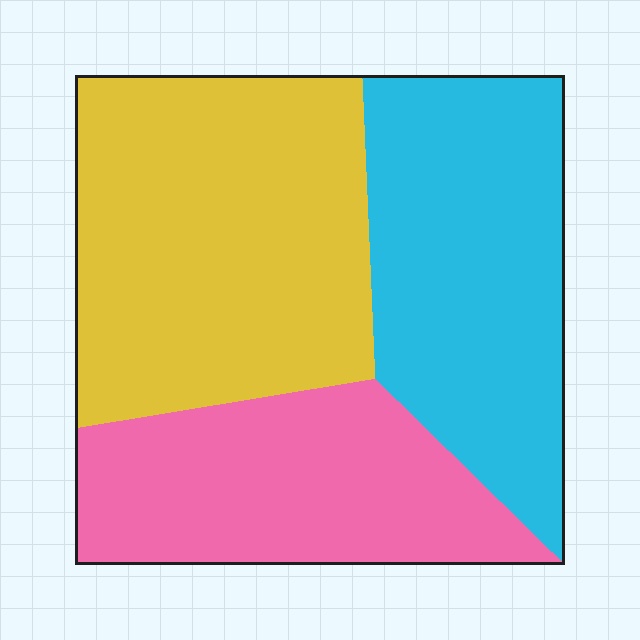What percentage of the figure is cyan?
Cyan takes up about one third (1/3) of the figure.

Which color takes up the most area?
Yellow, at roughly 40%.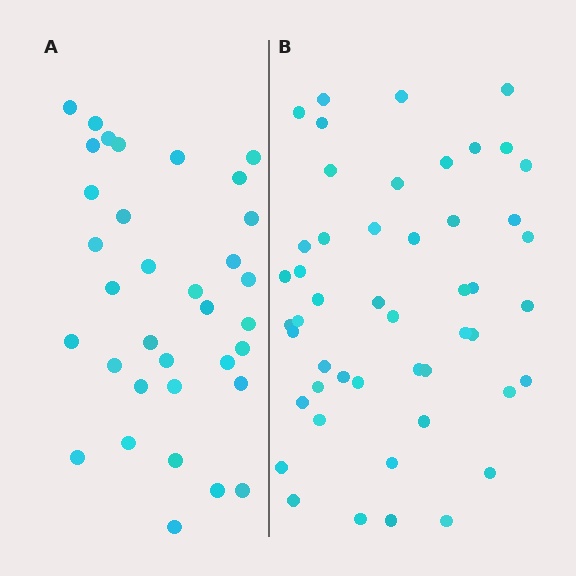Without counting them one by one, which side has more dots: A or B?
Region B (the right region) has more dots.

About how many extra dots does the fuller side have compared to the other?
Region B has approximately 15 more dots than region A.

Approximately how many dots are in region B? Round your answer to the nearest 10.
About 50 dots. (The exact count is 49, which rounds to 50.)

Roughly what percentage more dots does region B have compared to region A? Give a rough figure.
About 45% more.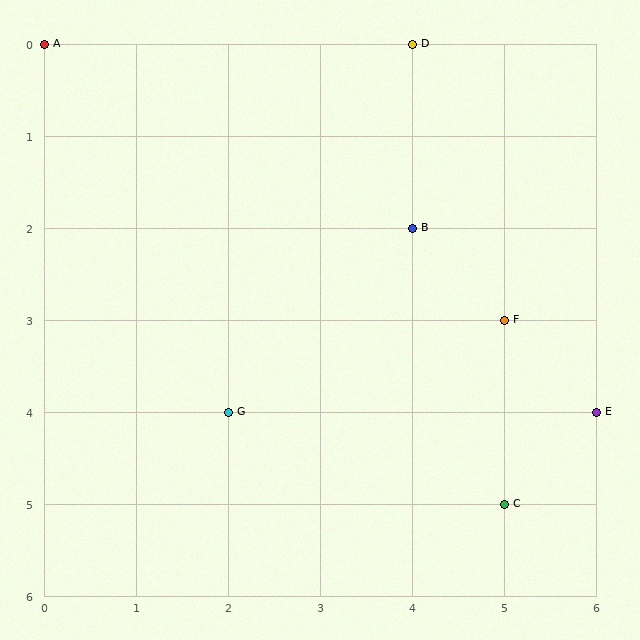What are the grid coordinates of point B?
Point B is at grid coordinates (4, 2).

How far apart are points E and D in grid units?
Points E and D are 2 columns and 4 rows apart (about 4.5 grid units diagonally).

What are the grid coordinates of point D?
Point D is at grid coordinates (4, 0).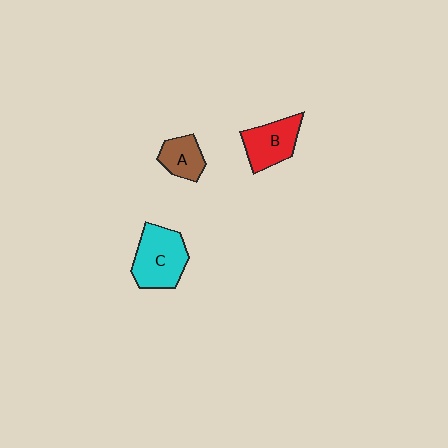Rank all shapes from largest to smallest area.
From largest to smallest: C (cyan), B (red), A (brown).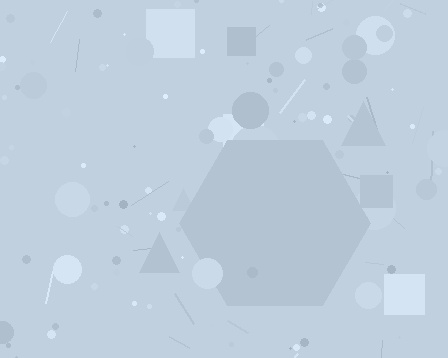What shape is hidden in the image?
A hexagon is hidden in the image.